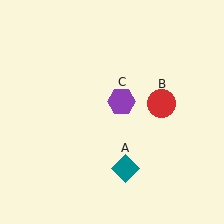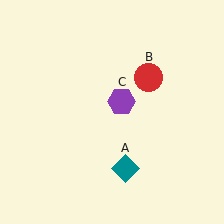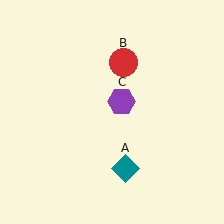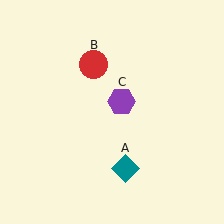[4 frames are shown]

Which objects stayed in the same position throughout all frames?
Teal diamond (object A) and purple hexagon (object C) remained stationary.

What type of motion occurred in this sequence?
The red circle (object B) rotated counterclockwise around the center of the scene.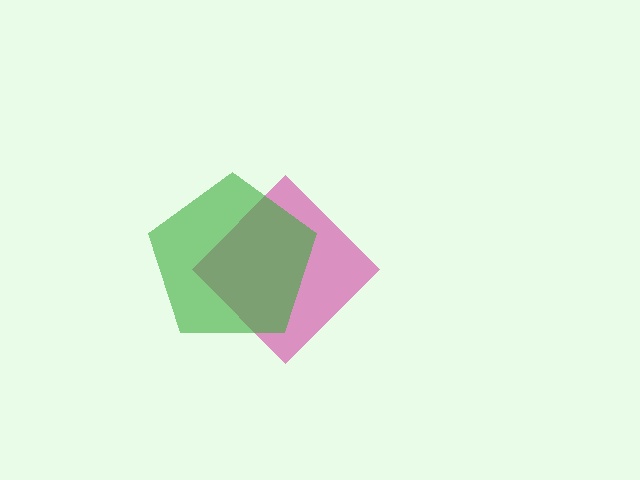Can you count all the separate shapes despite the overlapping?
Yes, there are 2 separate shapes.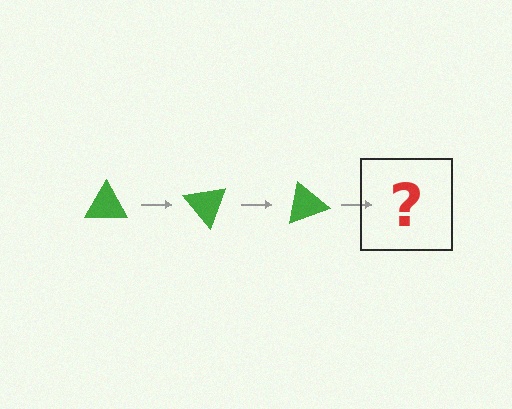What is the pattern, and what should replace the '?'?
The pattern is that the triangle rotates 50 degrees each step. The '?' should be a green triangle rotated 150 degrees.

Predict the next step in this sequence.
The next step is a green triangle rotated 150 degrees.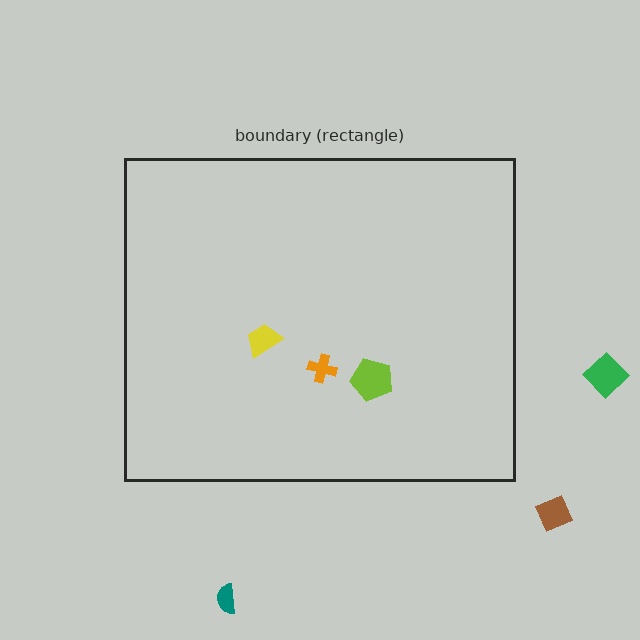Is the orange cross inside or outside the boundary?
Inside.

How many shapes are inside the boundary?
3 inside, 3 outside.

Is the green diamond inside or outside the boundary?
Outside.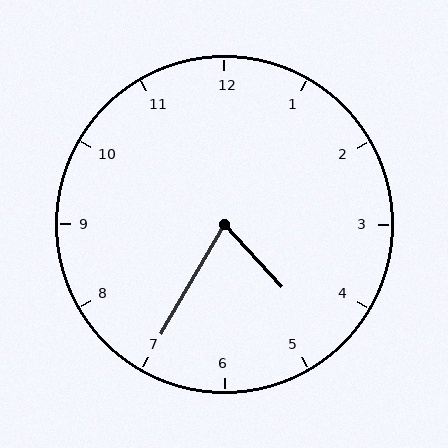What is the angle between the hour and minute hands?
Approximately 72 degrees.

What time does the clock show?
4:35.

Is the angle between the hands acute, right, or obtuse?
It is acute.